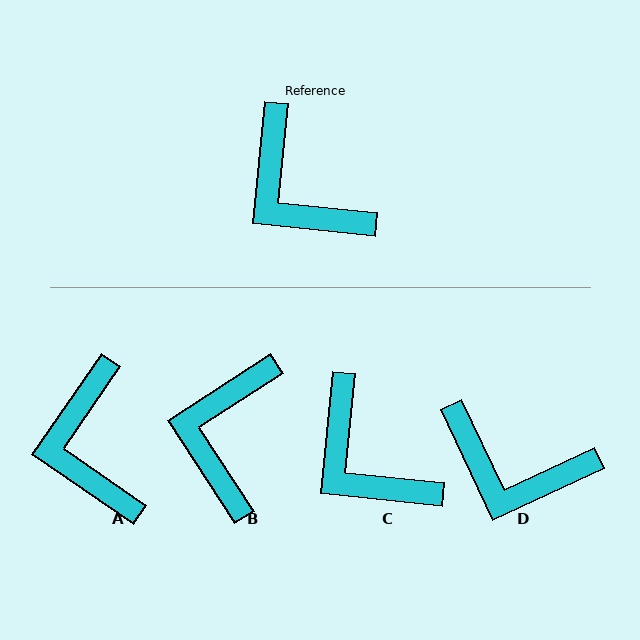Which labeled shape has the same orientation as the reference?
C.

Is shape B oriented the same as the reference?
No, it is off by about 51 degrees.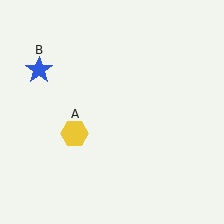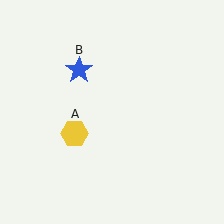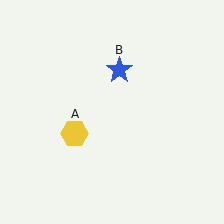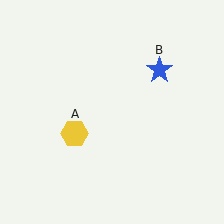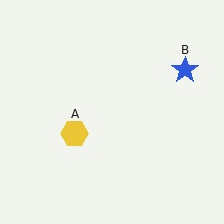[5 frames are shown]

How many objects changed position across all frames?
1 object changed position: blue star (object B).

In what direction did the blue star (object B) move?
The blue star (object B) moved right.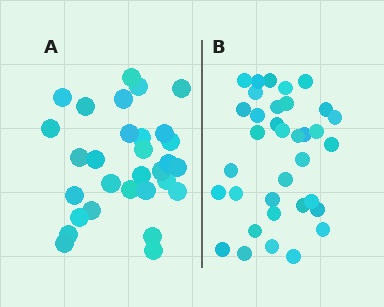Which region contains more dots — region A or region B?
Region B (the right region) has more dots.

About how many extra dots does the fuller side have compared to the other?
Region B has about 5 more dots than region A.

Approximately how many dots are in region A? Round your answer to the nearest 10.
About 30 dots.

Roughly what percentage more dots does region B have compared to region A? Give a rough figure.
About 15% more.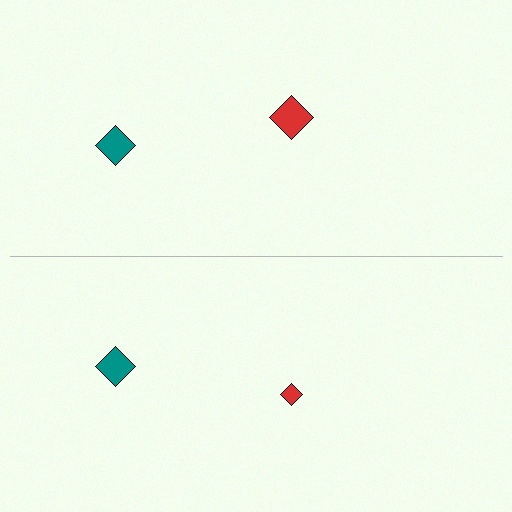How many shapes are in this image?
There are 4 shapes in this image.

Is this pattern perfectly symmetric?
No, the pattern is not perfectly symmetric. The red diamond on the bottom side has a different size than its mirror counterpart.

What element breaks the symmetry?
The red diamond on the bottom side has a different size than its mirror counterpart.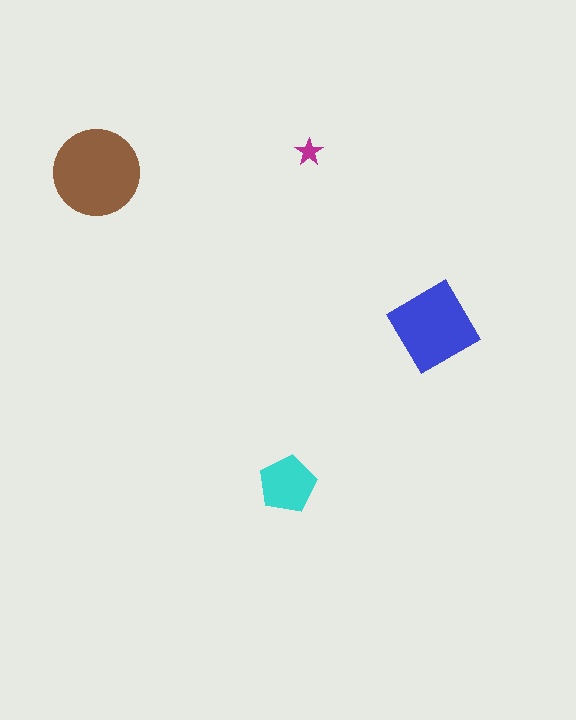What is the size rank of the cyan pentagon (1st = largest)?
3rd.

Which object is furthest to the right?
The blue diamond is rightmost.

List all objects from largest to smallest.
The brown circle, the blue diamond, the cyan pentagon, the magenta star.